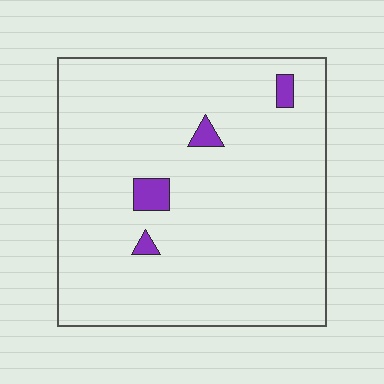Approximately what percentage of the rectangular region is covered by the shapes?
Approximately 5%.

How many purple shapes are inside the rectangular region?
4.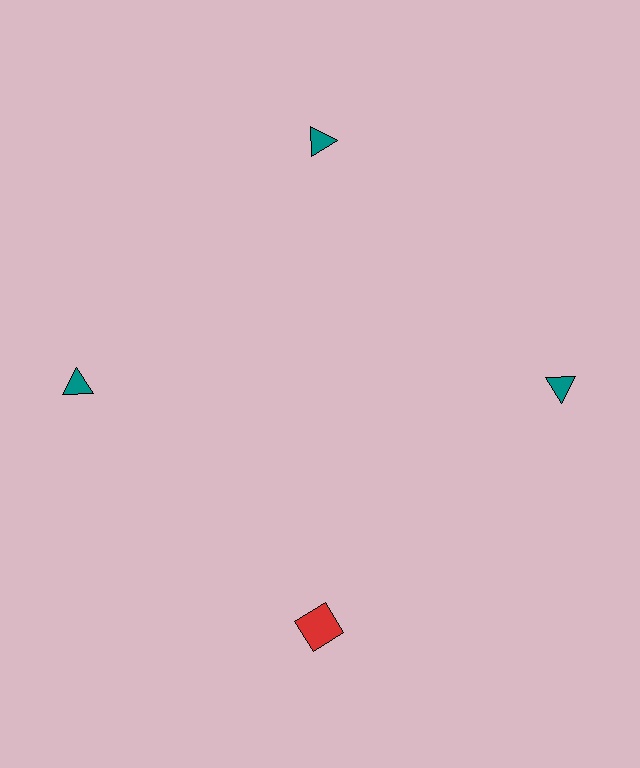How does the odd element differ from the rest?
It differs in both color (red instead of teal) and shape (square instead of triangle).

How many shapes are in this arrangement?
There are 4 shapes arranged in a ring pattern.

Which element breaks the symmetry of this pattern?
The red square at roughly the 6 o'clock position breaks the symmetry. All other shapes are teal triangles.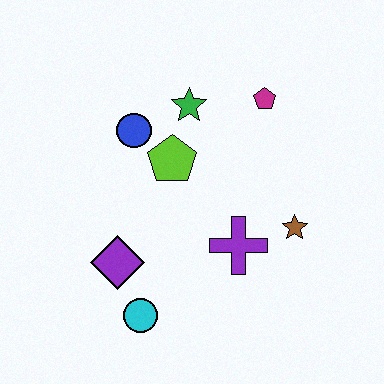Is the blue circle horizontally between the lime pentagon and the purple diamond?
Yes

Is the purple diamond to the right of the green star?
No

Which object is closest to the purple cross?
The brown star is closest to the purple cross.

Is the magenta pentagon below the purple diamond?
No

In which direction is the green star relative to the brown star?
The green star is above the brown star.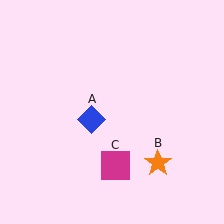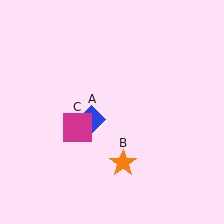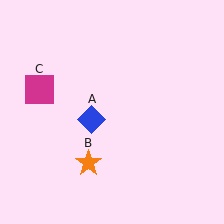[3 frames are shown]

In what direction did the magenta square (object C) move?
The magenta square (object C) moved up and to the left.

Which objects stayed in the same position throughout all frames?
Blue diamond (object A) remained stationary.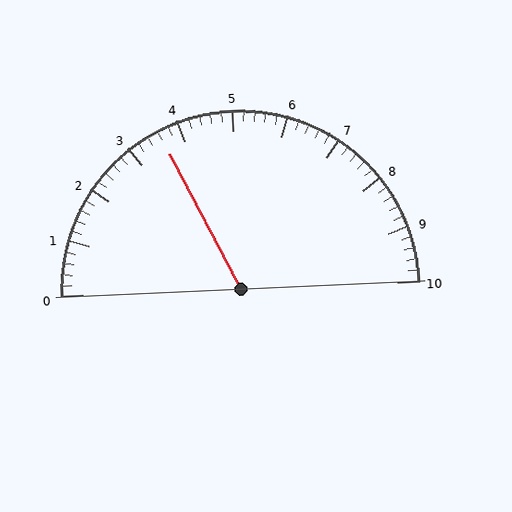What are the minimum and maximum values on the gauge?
The gauge ranges from 0 to 10.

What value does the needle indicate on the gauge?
The needle indicates approximately 3.6.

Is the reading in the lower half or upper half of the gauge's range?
The reading is in the lower half of the range (0 to 10).